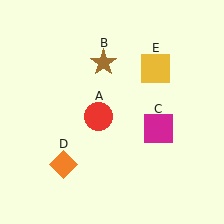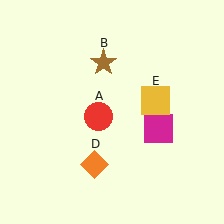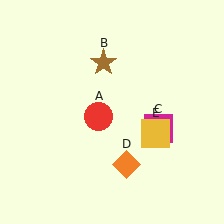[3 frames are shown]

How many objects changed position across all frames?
2 objects changed position: orange diamond (object D), yellow square (object E).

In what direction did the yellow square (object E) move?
The yellow square (object E) moved down.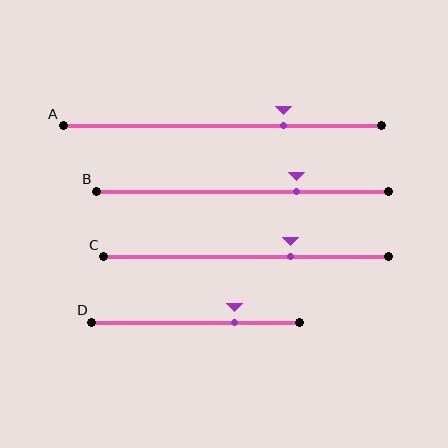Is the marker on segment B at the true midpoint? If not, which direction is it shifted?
No, the marker on segment B is shifted to the right by about 19% of the segment length.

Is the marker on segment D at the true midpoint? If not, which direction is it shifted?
No, the marker on segment D is shifted to the right by about 19% of the segment length.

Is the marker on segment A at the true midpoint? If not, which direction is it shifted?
No, the marker on segment A is shifted to the right by about 19% of the segment length.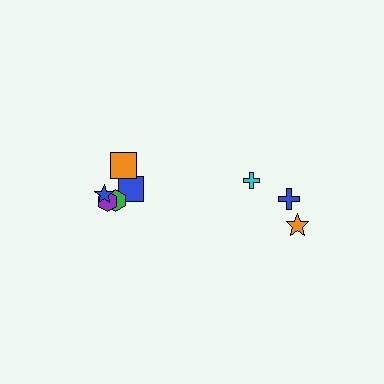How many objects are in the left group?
There are 5 objects.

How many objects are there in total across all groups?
There are 8 objects.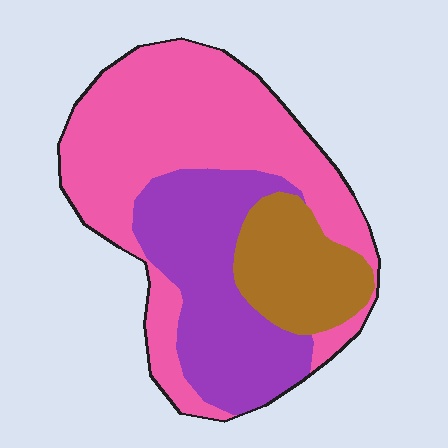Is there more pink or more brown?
Pink.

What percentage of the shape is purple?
Purple takes up between a quarter and a half of the shape.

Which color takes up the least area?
Brown, at roughly 15%.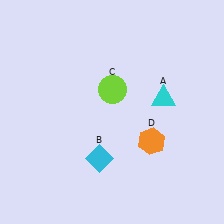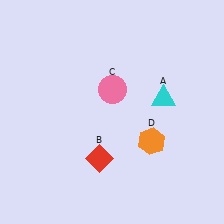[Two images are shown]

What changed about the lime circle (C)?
In Image 1, C is lime. In Image 2, it changed to pink.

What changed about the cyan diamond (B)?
In Image 1, B is cyan. In Image 2, it changed to red.